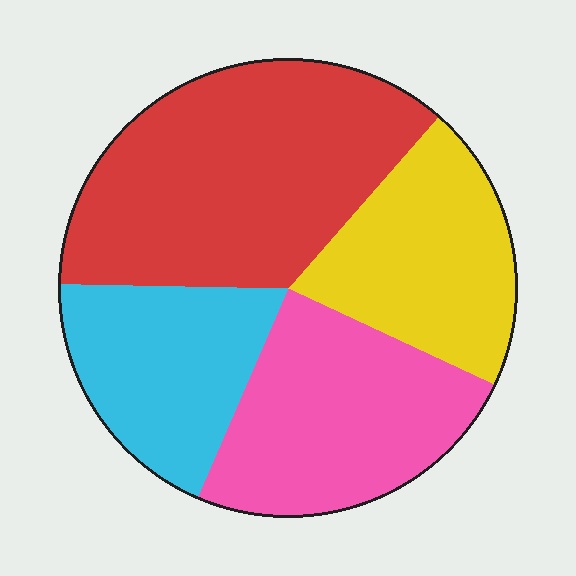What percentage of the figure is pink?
Pink covers about 25% of the figure.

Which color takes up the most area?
Red, at roughly 35%.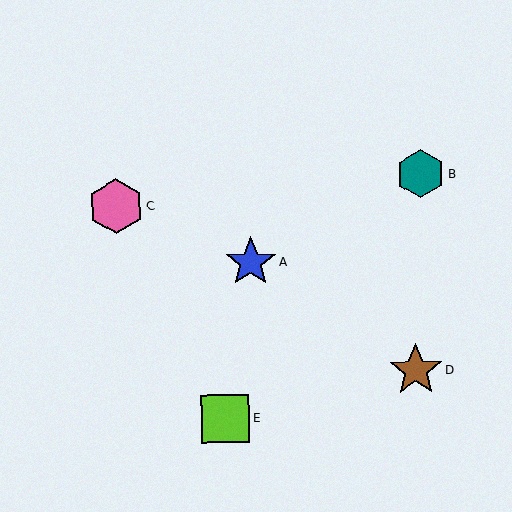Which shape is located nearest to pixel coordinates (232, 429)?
The lime square (labeled E) at (225, 419) is nearest to that location.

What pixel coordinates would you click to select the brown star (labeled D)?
Click at (416, 370) to select the brown star D.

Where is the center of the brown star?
The center of the brown star is at (416, 370).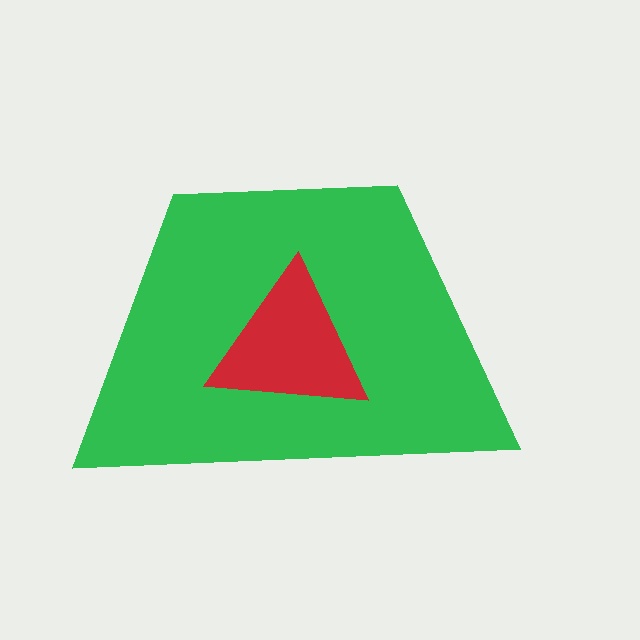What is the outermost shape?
The green trapezoid.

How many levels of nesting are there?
2.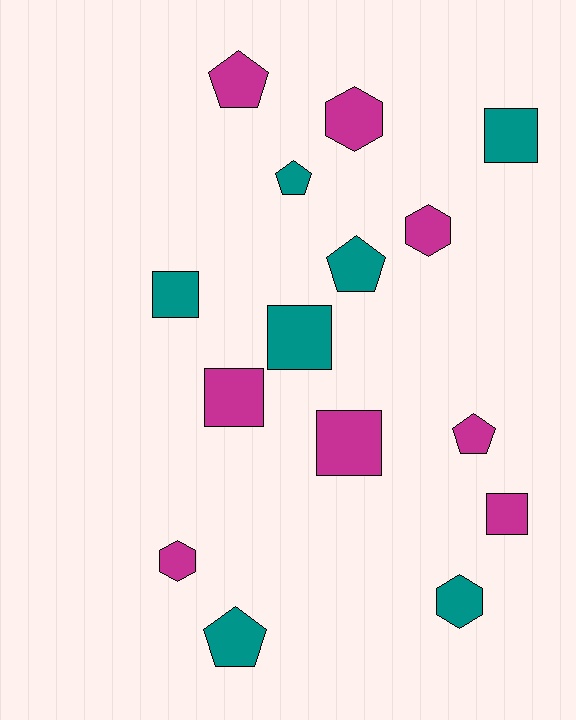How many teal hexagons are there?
There is 1 teal hexagon.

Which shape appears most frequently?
Square, with 6 objects.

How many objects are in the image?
There are 15 objects.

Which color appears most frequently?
Magenta, with 8 objects.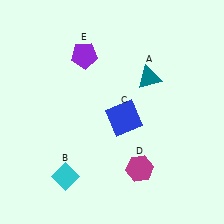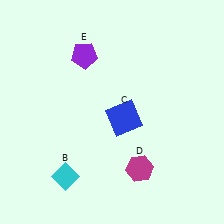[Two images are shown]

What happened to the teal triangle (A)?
The teal triangle (A) was removed in Image 2. It was in the top-right area of Image 1.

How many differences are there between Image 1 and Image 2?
There is 1 difference between the two images.